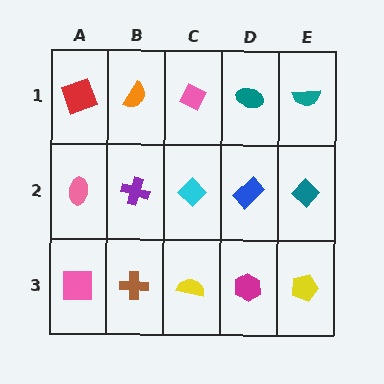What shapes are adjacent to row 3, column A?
A pink ellipse (row 2, column A), a brown cross (row 3, column B).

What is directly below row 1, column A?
A pink ellipse.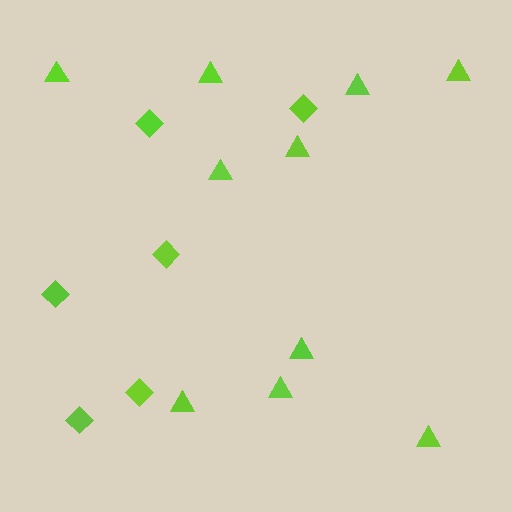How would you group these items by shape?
There are 2 groups: one group of triangles (10) and one group of diamonds (6).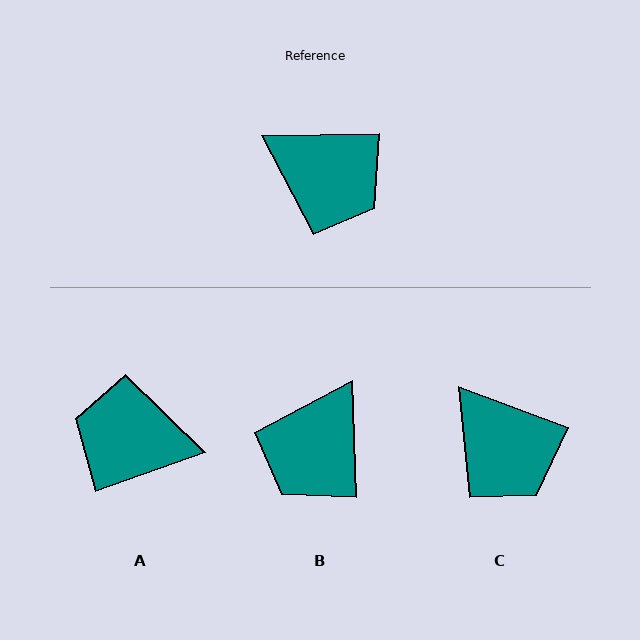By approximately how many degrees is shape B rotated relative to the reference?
Approximately 89 degrees clockwise.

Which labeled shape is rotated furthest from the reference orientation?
A, about 162 degrees away.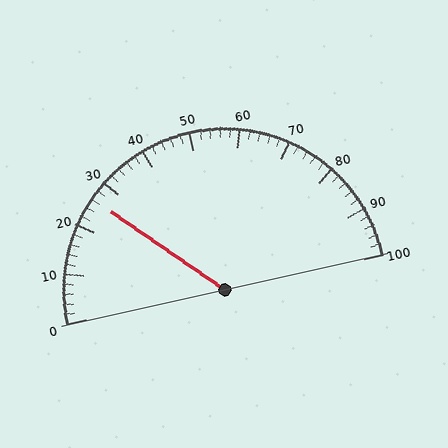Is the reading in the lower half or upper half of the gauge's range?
The reading is in the lower half of the range (0 to 100).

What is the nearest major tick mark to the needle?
The nearest major tick mark is 30.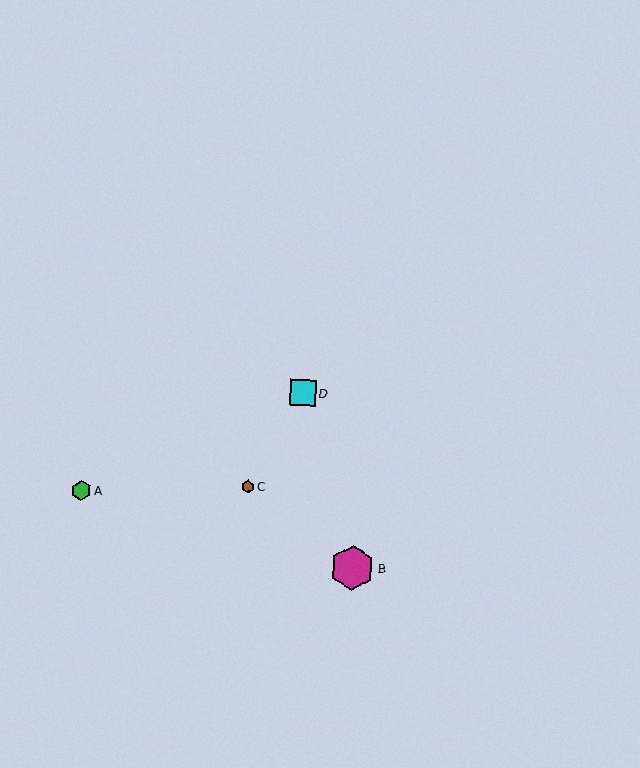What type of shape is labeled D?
Shape D is a cyan square.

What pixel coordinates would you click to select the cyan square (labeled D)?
Click at (303, 393) to select the cyan square D.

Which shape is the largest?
The magenta hexagon (labeled B) is the largest.